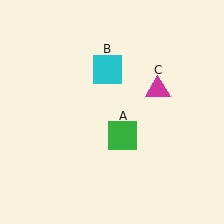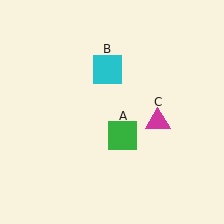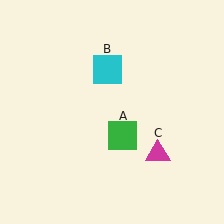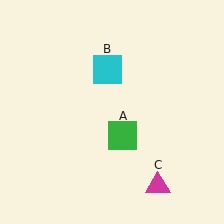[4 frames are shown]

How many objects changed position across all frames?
1 object changed position: magenta triangle (object C).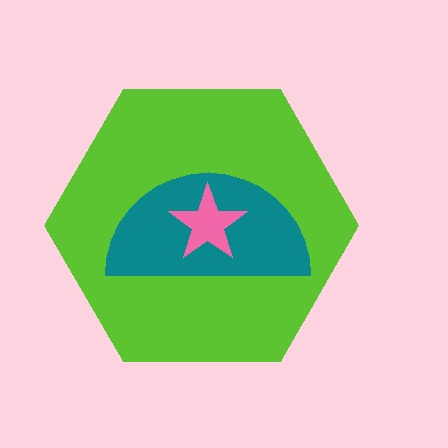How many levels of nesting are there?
3.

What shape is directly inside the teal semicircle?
The pink star.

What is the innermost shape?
The pink star.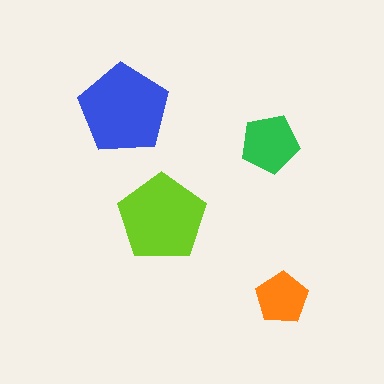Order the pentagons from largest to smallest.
the blue one, the lime one, the green one, the orange one.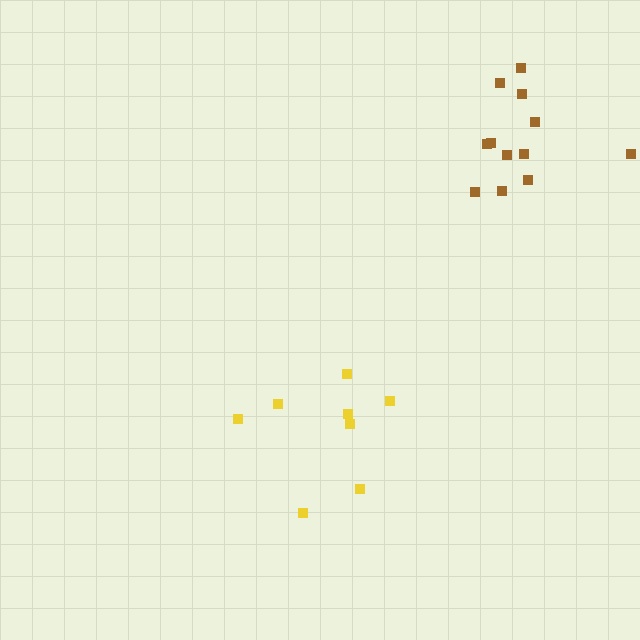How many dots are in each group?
Group 1: 12 dots, Group 2: 8 dots (20 total).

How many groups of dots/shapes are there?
There are 2 groups.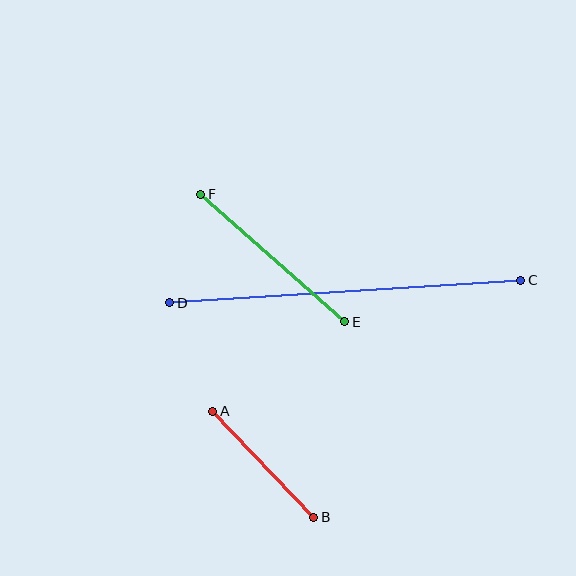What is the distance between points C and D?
The distance is approximately 352 pixels.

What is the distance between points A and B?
The distance is approximately 147 pixels.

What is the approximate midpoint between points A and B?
The midpoint is at approximately (263, 464) pixels.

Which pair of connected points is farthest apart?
Points C and D are farthest apart.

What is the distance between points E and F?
The distance is approximately 192 pixels.